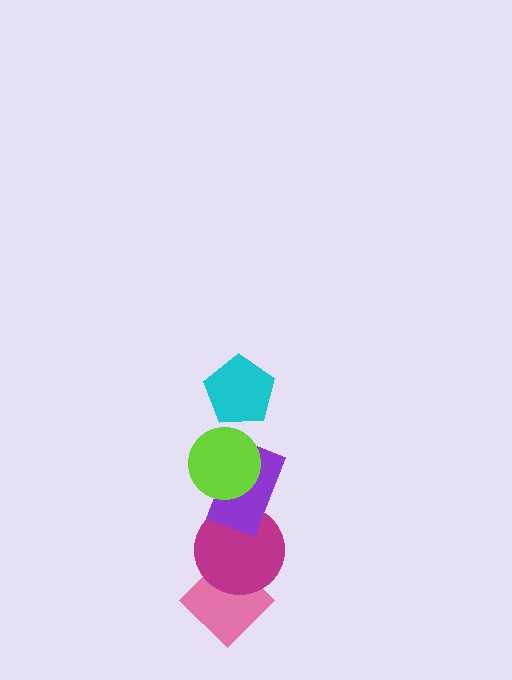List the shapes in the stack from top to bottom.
From top to bottom: the cyan pentagon, the lime circle, the purple rectangle, the magenta circle, the pink diamond.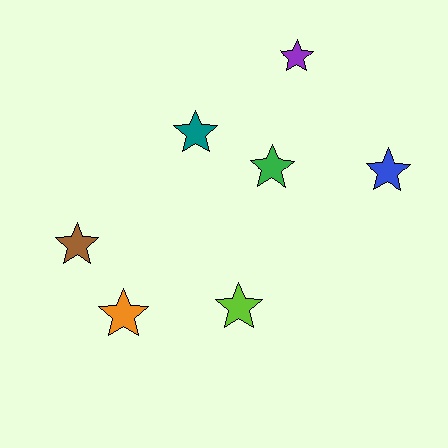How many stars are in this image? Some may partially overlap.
There are 7 stars.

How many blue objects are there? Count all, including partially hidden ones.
There is 1 blue object.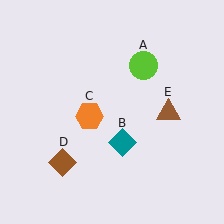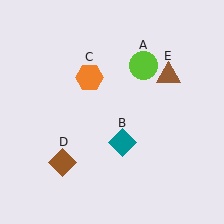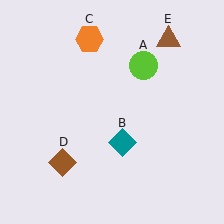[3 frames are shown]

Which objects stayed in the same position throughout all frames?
Lime circle (object A) and teal diamond (object B) and brown diamond (object D) remained stationary.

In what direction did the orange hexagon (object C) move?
The orange hexagon (object C) moved up.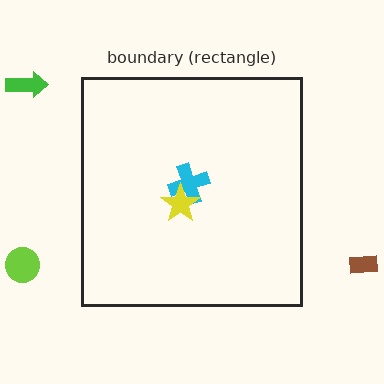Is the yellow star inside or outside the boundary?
Inside.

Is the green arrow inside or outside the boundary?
Outside.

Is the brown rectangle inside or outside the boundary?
Outside.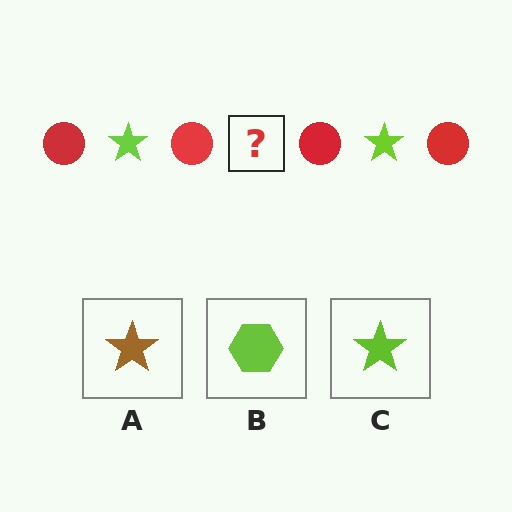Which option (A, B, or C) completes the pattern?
C.